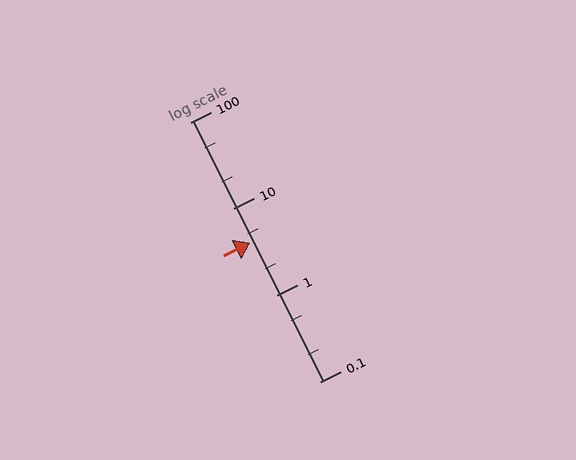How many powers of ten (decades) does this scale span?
The scale spans 3 decades, from 0.1 to 100.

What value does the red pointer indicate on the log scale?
The pointer indicates approximately 4.1.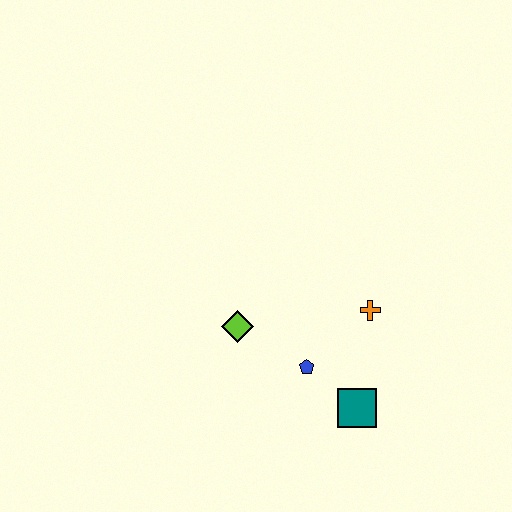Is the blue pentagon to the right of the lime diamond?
Yes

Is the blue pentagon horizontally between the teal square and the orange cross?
No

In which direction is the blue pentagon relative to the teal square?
The blue pentagon is to the left of the teal square.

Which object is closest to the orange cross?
The blue pentagon is closest to the orange cross.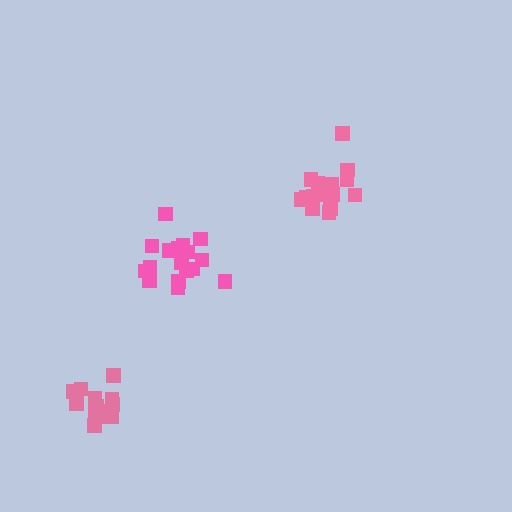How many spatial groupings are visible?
There are 3 spatial groupings.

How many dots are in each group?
Group 1: 15 dots, Group 2: 17 dots, Group 3: 15 dots (47 total).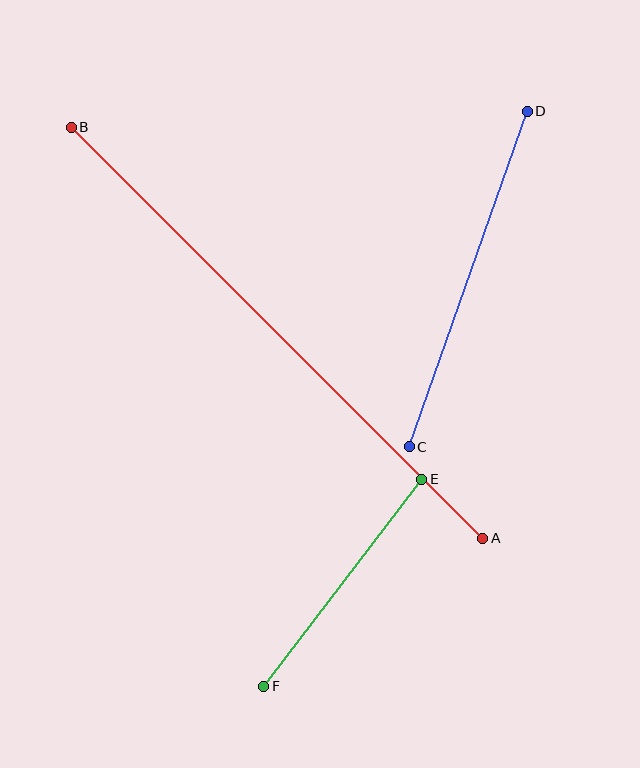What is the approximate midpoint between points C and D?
The midpoint is at approximately (468, 279) pixels.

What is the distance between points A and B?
The distance is approximately 582 pixels.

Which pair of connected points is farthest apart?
Points A and B are farthest apart.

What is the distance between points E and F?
The distance is approximately 260 pixels.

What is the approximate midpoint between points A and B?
The midpoint is at approximately (277, 333) pixels.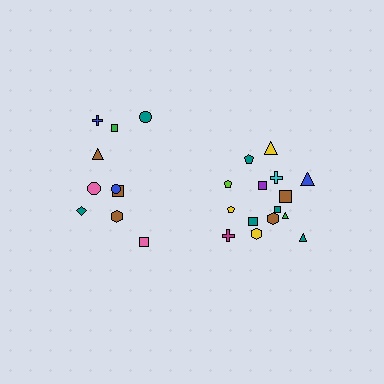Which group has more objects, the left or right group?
The right group.